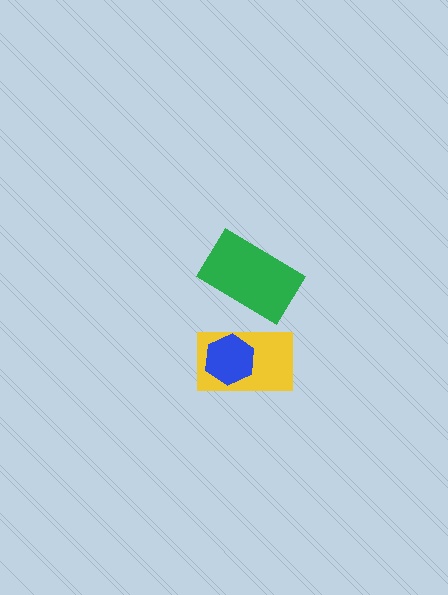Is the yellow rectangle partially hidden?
Yes, it is partially covered by another shape.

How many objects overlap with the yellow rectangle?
1 object overlaps with the yellow rectangle.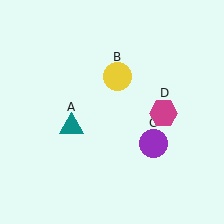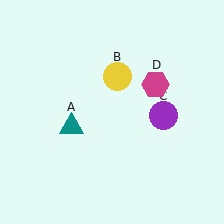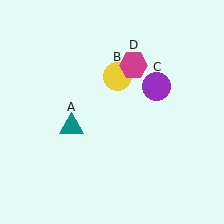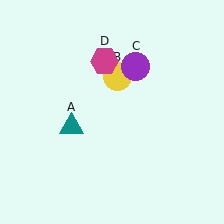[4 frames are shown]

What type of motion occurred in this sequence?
The purple circle (object C), magenta hexagon (object D) rotated counterclockwise around the center of the scene.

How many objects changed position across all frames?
2 objects changed position: purple circle (object C), magenta hexagon (object D).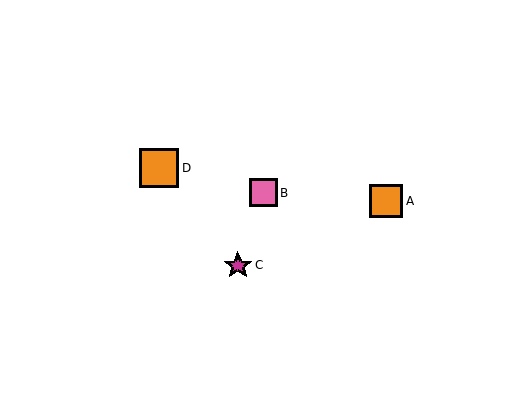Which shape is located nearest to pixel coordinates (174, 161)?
The orange square (labeled D) at (159, 168) is nearest to that location.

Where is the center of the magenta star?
The center of the magenta star is at (238, 265).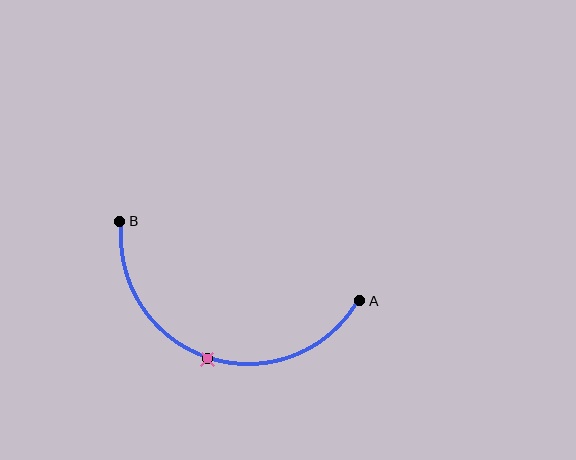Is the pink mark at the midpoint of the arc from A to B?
Yes. The pink mark lies on the arc at equal arc-length from both A and B — it is the arc midpoint.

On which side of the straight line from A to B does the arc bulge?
The arc bulges below the straight line connecting A and B.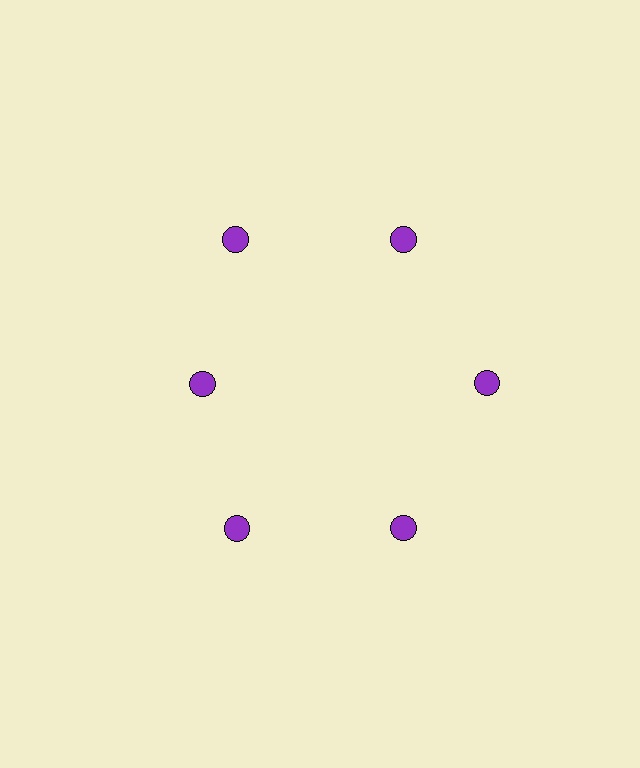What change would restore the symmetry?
The symmetry would be restored by moving it outward, back onto the ring so that all 6 circles sit at equal angles and equal distance from the center.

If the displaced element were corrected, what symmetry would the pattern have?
It would have 6-fold rotational symmetry — the pattern would map onto itself every 60 degrees.